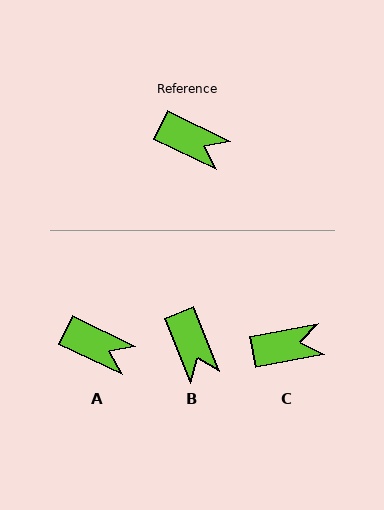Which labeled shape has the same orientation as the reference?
A.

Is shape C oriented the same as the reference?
No, it is off by about 36 degrees.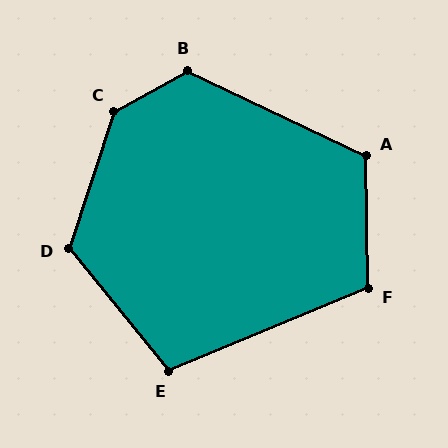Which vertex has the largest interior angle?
C, at approximately 137 degrees.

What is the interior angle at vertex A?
Approximately 116 degrees (obtuse).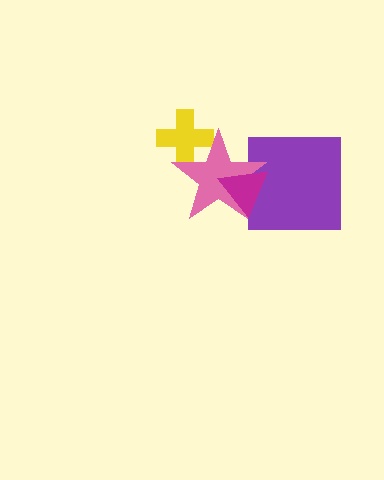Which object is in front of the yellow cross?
The pink star is in front of the yellow cross.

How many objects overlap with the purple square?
2 objects overlap with the purple square.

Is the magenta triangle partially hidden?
No, no other shape covers it.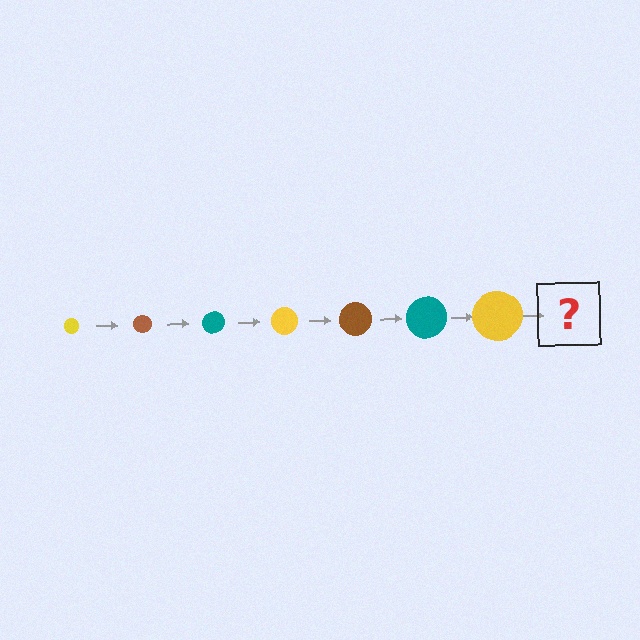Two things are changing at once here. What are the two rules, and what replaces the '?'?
The two rules are that the circle grows larger each step and the color cycles through yellow, brown, and teal. The '?' should be a brown circle, larger than the previous one.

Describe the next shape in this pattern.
It should be a brown circle, larger than the previous one.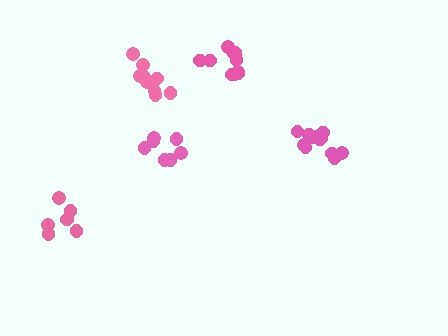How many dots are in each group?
Group 1: 10 dots, Group 2: 10 dots, Group 3: 6 dots, Group 4: 11 dots, Group 5: 7 dots (44 total).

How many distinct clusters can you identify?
There are 5 distinct clusters.